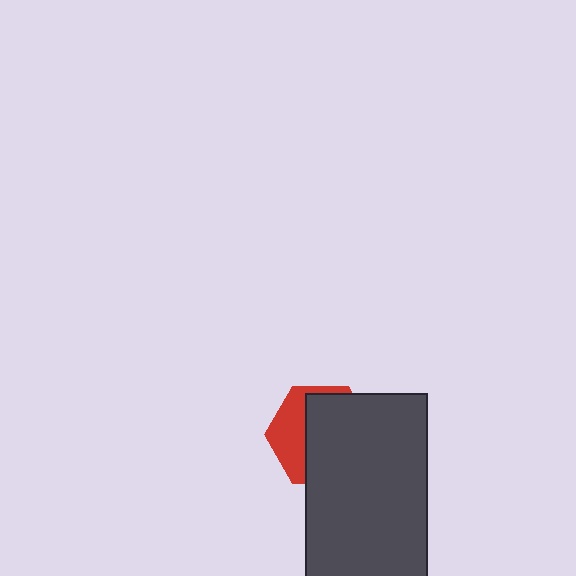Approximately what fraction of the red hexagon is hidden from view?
Roughly 63% of the red hexagon is hidden behind the dark gray rectangle.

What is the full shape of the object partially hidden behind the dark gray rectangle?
The partially hidden object is a red hexagon.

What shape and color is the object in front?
The object in front is a dark gray rectangle.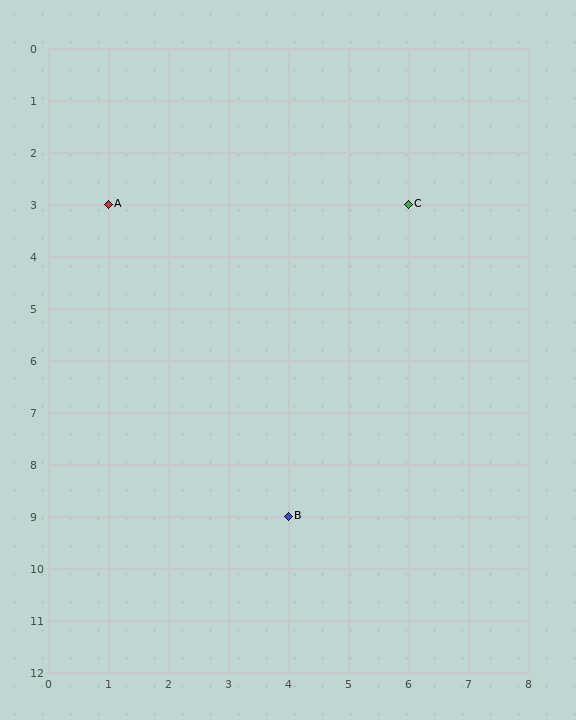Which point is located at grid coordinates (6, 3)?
Point C is at (6, 3).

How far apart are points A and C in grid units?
Points A and C are 5 columns apart.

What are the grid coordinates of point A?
Point A is at grid coordinates (1, 3).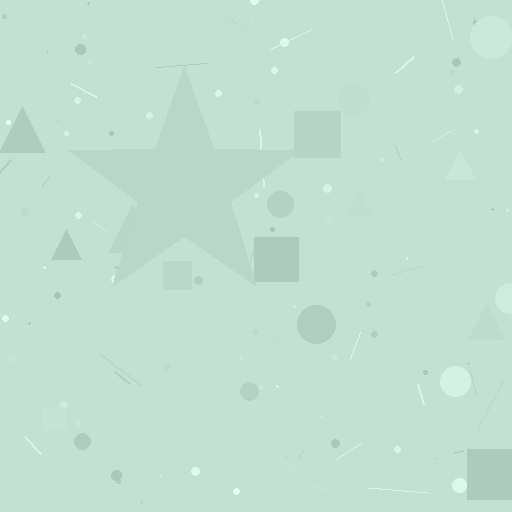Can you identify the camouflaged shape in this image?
The camouflaged shape is a star.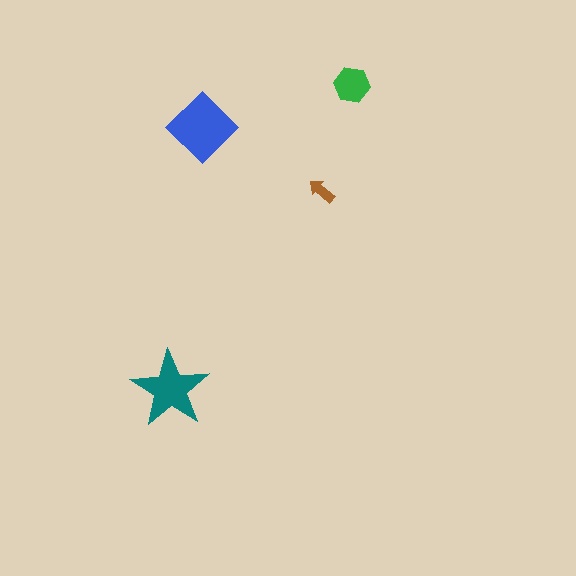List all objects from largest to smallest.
The blue diamond, the teal star, the green hexagon, the brown arrow.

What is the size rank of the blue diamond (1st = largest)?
1st.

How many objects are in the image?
There are 4 objects in the image.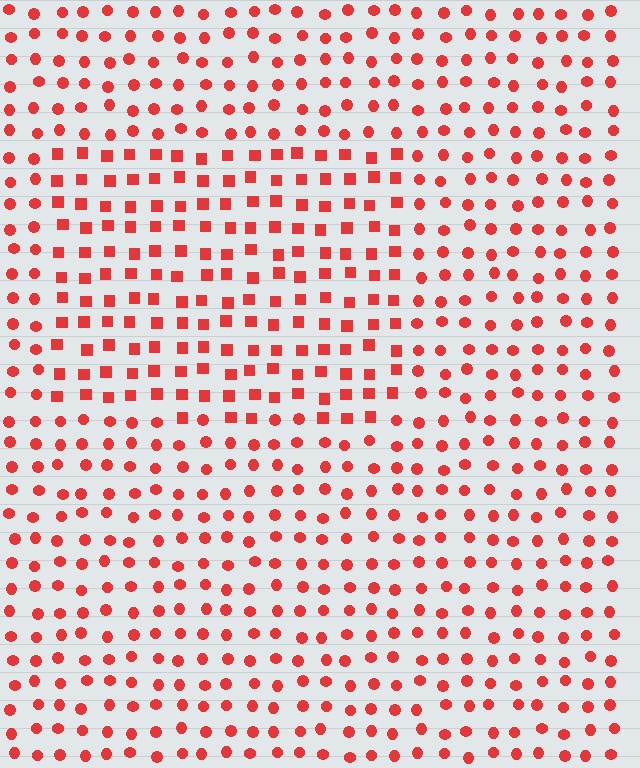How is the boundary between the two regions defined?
The boundary is defined by a change in element shape: squares inside vs. circles outside. All elements share the same color and spacing.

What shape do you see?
I see a rectangle.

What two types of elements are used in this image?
The image uses squares inside the rectangle region and circles outside it.